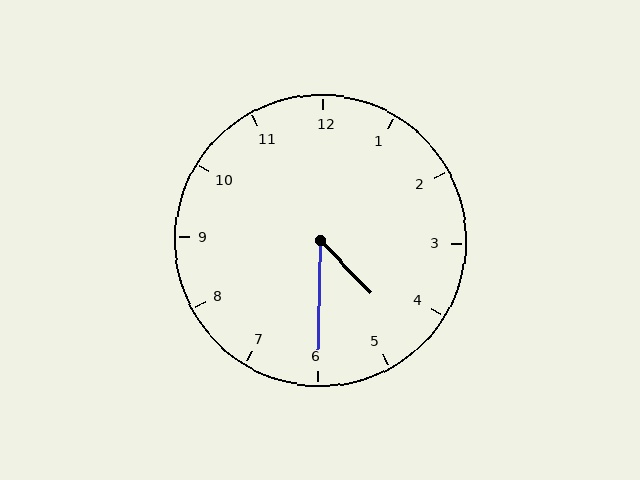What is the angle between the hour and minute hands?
Approximately 45 degrees.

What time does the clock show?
4:30.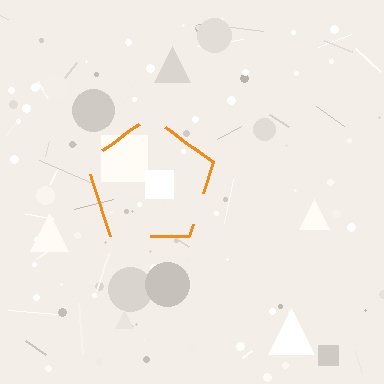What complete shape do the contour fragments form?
The contour fragments form a pentagon.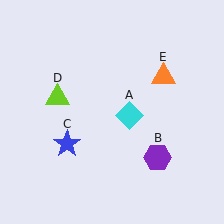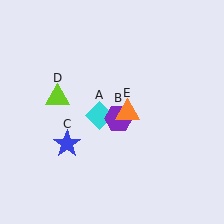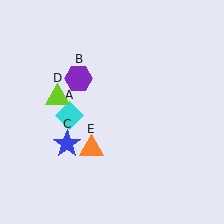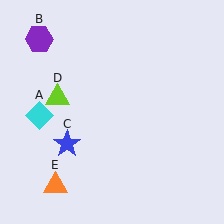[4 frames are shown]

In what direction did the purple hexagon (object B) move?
The purple hexagon (object B) moved up and to the left.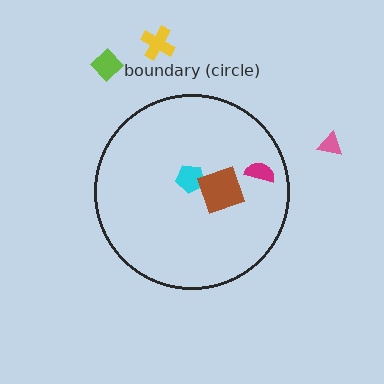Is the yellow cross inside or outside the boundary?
Outside.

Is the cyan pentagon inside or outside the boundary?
Inside.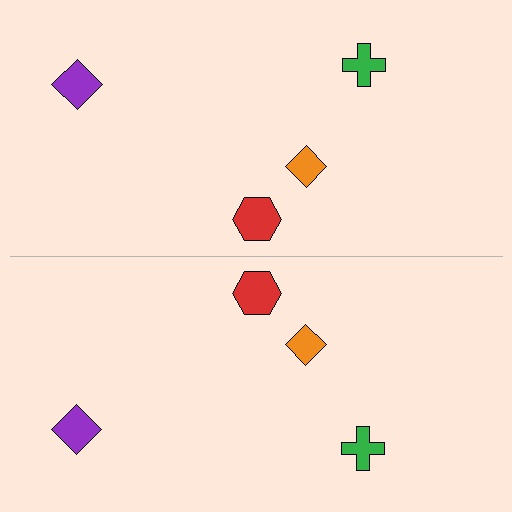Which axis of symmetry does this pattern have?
The pattern has a horizontal axis of symmetry running through the center of the image.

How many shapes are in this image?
There are 8 shapes in this image.